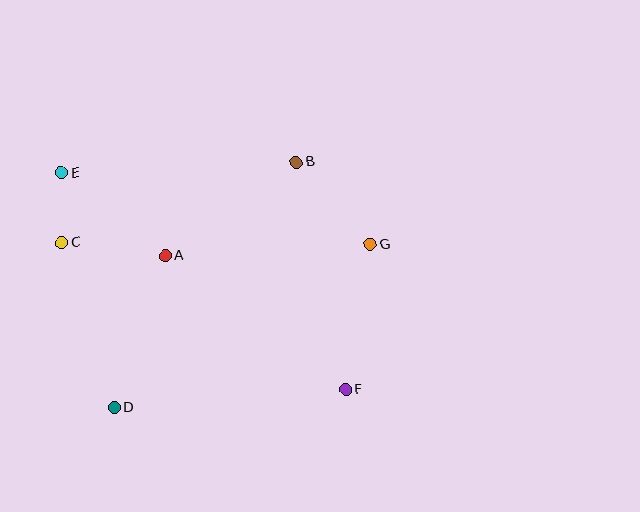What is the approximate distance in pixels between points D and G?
The distance between D and G is approximately 304 pixels.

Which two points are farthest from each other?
Points E and F are farthest from each other.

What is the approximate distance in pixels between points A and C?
The distance between A and C is approximately 104 pixels.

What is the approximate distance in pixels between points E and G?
The distance between E and G is approximately 317 pixels.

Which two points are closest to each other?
Points C and E are closest to each other.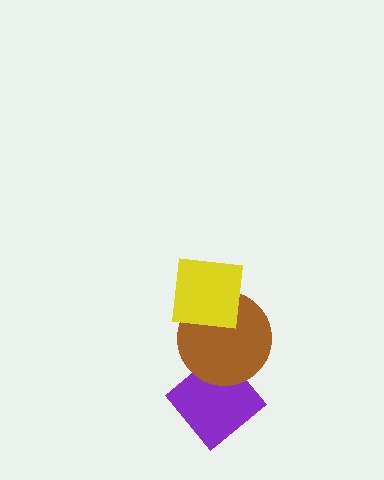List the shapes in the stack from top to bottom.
From top to bottom: the yellow square, the brown circle, the purple diamond.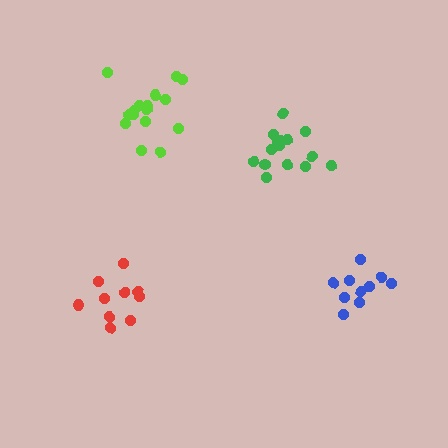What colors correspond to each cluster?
The clusters are colored: red, blue, lime, green.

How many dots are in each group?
Group 1: 10 dots, Group 2: 10 dots, Group 3: 16 dots, Group 4: 15 dots (51 total).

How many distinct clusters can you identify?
There are 4 distinct clusters.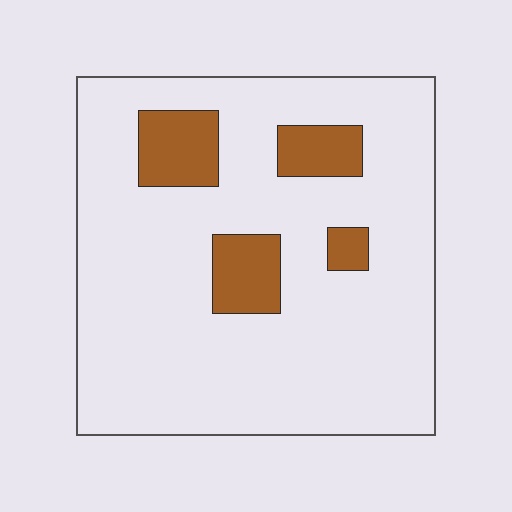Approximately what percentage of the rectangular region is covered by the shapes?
Approximately 15%.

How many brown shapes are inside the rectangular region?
4.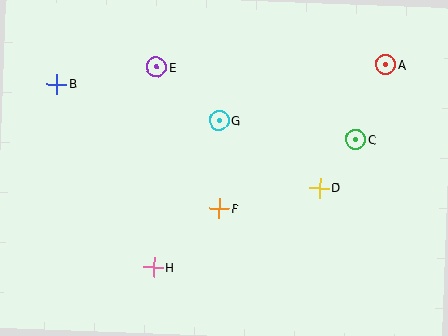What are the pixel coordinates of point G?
Point G is at (219, 121).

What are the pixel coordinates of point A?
Point A is at (386, 65).